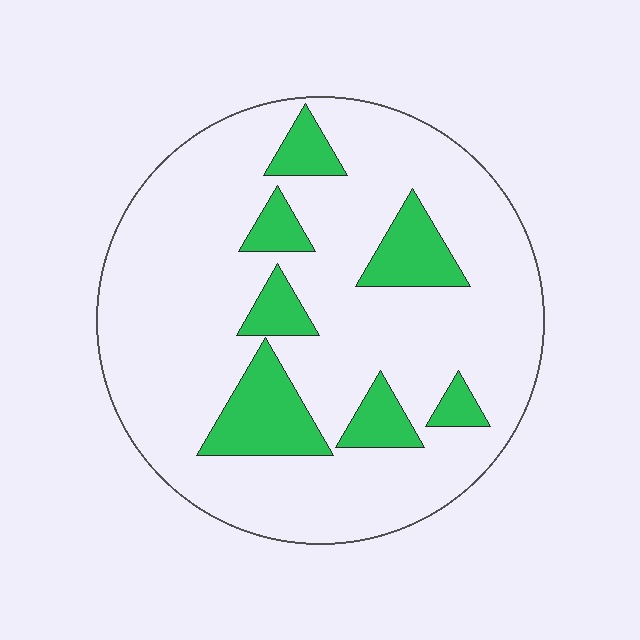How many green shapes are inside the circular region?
7.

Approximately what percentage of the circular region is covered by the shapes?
Approximately 20%.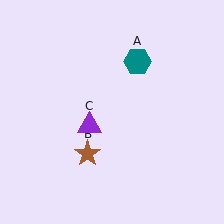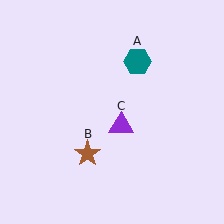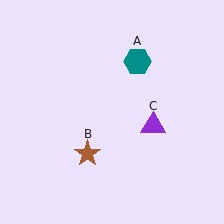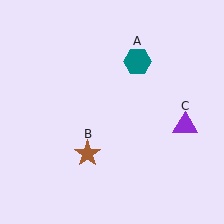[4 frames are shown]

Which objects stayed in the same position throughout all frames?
Teal hexagon (object A) and brown star (object B) remained stationary.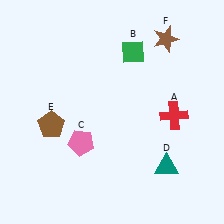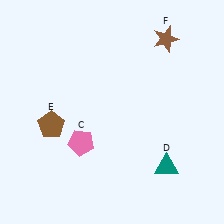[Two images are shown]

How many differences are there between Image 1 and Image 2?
There are 2 differences between the two images.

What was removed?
The red cross (A), the green diamond (B) were removed in Image 2.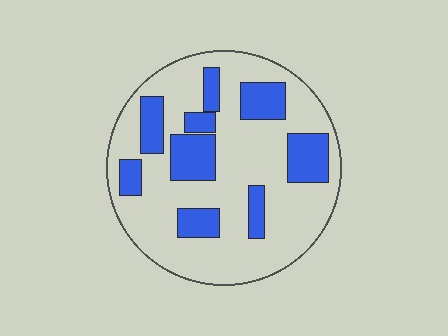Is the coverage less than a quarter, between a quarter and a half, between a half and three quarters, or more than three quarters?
Between a quarter and a half.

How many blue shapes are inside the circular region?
9.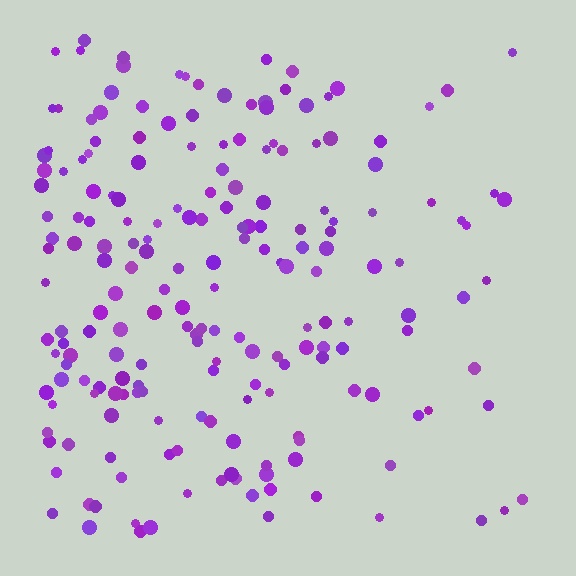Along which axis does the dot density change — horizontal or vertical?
Horizontal.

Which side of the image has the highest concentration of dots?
The left.